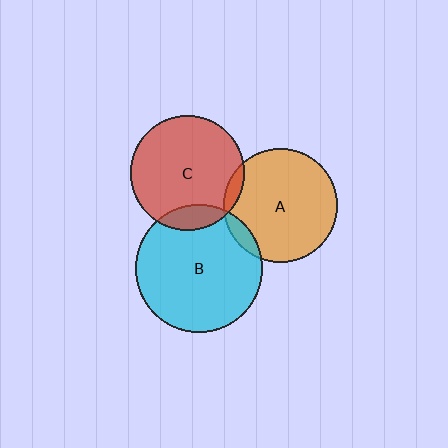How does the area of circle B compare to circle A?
Approximately 1.3 times.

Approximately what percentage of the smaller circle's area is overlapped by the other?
Approximately 5%.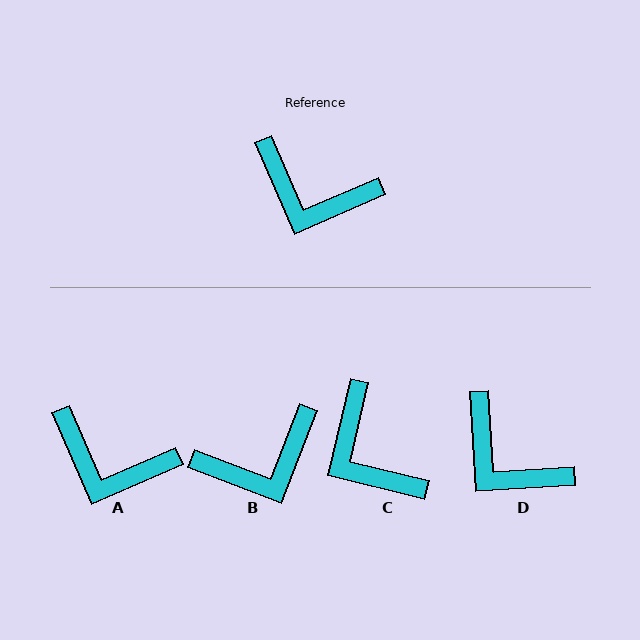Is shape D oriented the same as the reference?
No, it is off by about 20 degrees.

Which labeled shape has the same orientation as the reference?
A.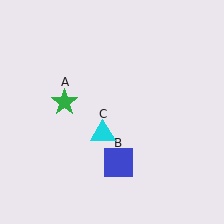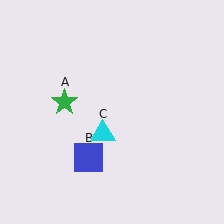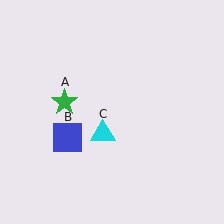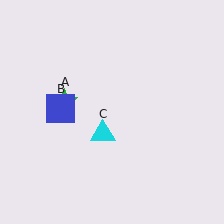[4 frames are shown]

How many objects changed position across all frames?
1 object changed position: blue square (object B).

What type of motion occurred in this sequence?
The blue square (object B) rotated clockwise around the center of the scene.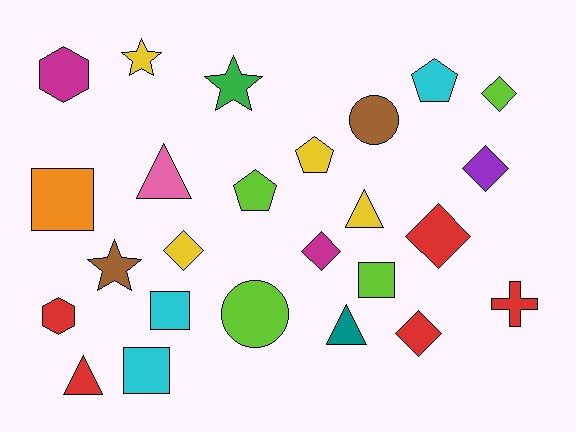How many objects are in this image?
There are 25 objects.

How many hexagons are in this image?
There are 2 hexagons.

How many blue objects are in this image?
There are no blue objects.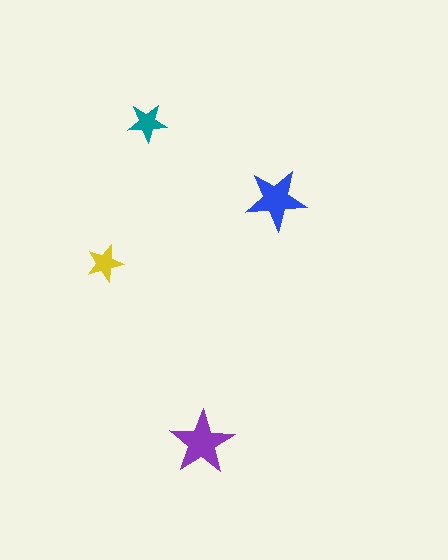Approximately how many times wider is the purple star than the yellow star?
About 2 times wider.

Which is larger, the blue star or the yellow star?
The blue one.